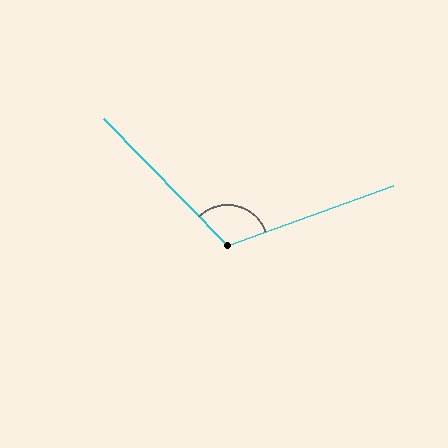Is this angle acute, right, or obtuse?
It is obtuse.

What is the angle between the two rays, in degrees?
Approximately 114 degrees.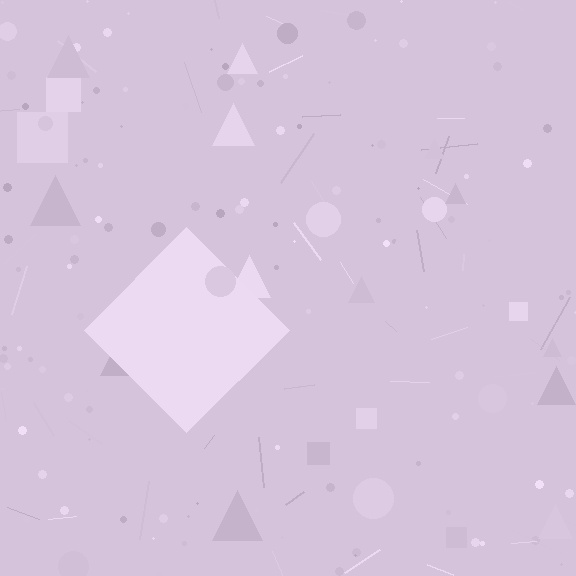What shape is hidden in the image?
A diamond is hidden in the image.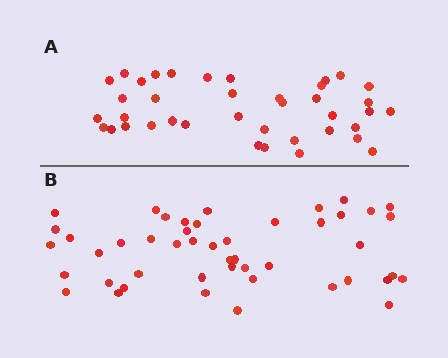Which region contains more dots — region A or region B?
Region B (the bottom region) has more dots.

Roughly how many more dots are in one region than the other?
Region B has roughly 8 or so more dots than region A.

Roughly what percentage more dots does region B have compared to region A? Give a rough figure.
About 20% more.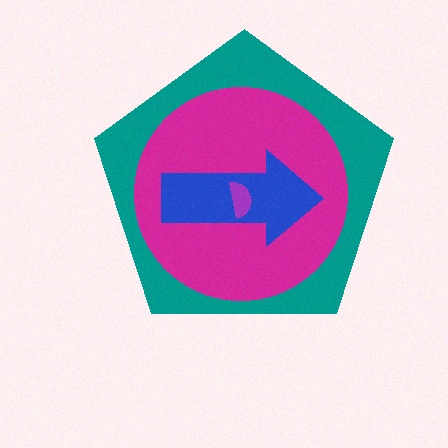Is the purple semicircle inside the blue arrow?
Yes.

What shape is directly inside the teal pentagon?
The magenta circle.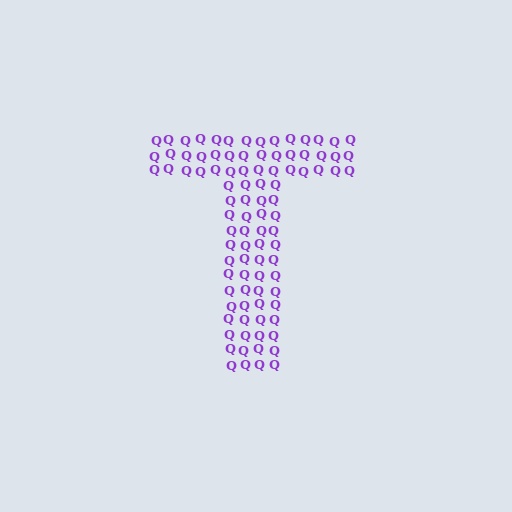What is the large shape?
The large shape is the letter T.